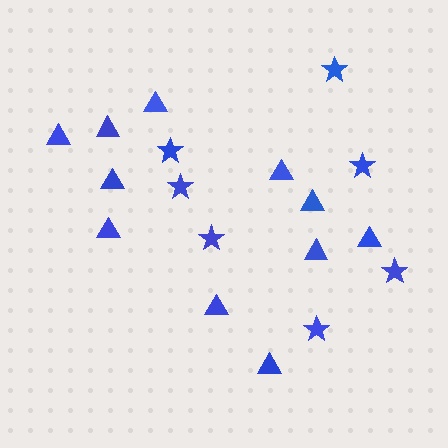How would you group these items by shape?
There are 2 groups: one group of triangles (11) and one group of stars (7).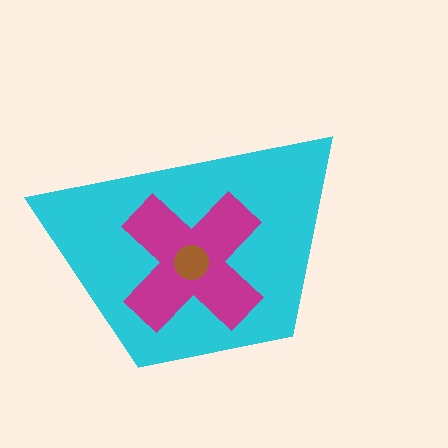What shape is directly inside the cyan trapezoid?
The magenta cross.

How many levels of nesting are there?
3.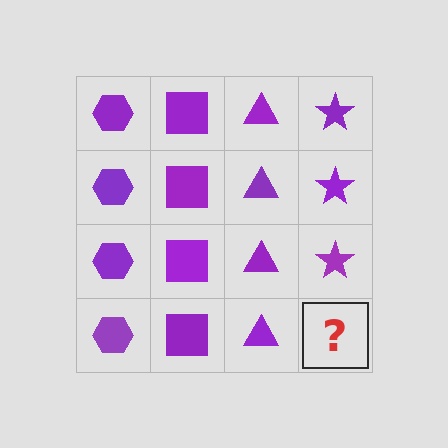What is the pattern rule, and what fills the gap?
The rule is that each column has a consistent shape. The gap should be filled with a purple star.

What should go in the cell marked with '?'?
The missing cell should contain a purple star.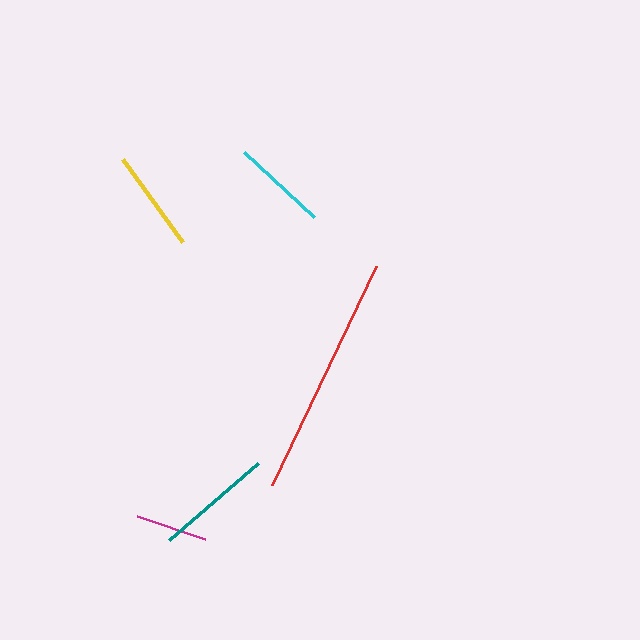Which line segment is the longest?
The red line is the longest at approximately 243 pixels.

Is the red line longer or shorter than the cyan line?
The red line is longer than the cyan line.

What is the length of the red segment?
The red segment is approximately 243 pixels long.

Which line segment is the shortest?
The magenta line is the shortest at approximately 72 pixels.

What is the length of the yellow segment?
The yellow segment is approximately 103 pixels long.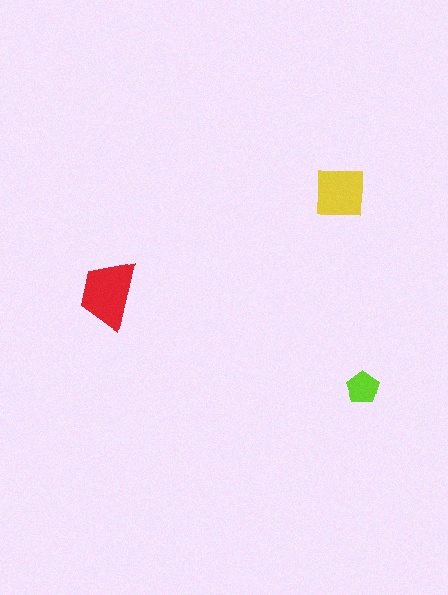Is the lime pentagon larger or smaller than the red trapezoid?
Smaller.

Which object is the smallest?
The lime pentagon.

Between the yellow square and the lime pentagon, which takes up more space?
The yellow square.